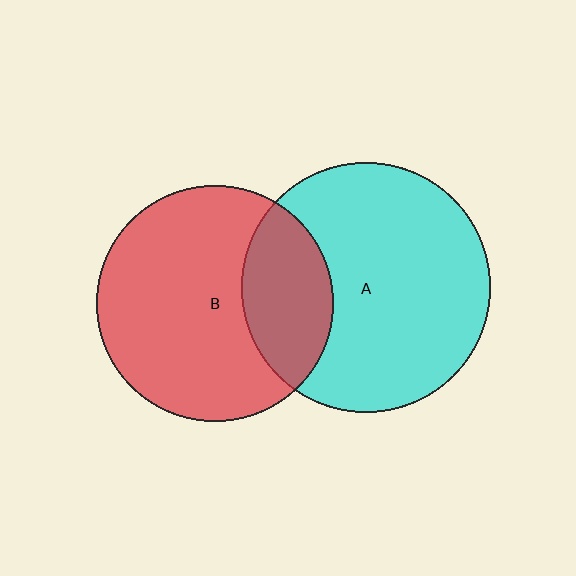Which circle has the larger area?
Circle A (cyan).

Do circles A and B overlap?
Yes.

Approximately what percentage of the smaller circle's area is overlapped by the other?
Approximately 25%.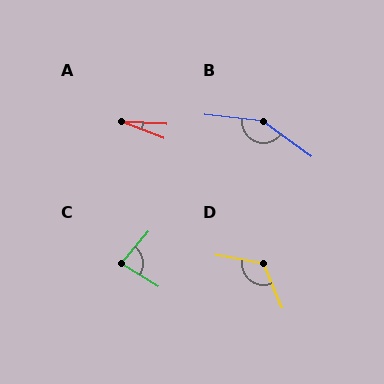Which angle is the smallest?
A, at approximately 18 degrees.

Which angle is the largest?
B, at approximately 151 degrees.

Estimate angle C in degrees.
Approximately 82 degrees.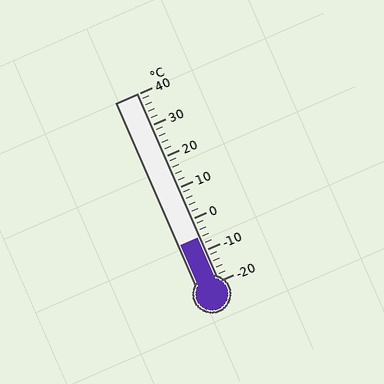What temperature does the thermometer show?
The thermometer shows approximately -6°C.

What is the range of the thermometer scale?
The thermometer scale ranges from -20°C to 40°C.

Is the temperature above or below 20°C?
The temperature is below 20°C.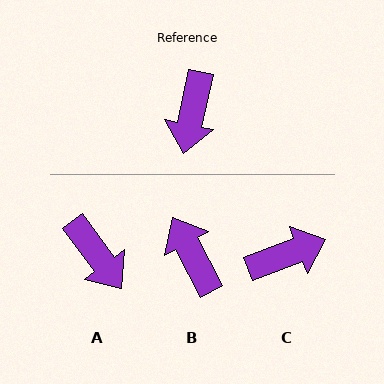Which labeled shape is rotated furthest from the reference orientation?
B, about 140 degrees away.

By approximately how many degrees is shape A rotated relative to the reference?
Approximately 48 degrees counter-clockwise.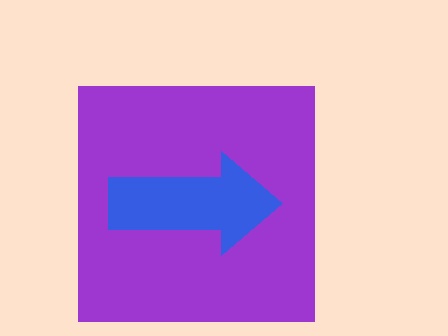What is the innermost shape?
The blue arrow.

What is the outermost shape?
The purple square.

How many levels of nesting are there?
2.